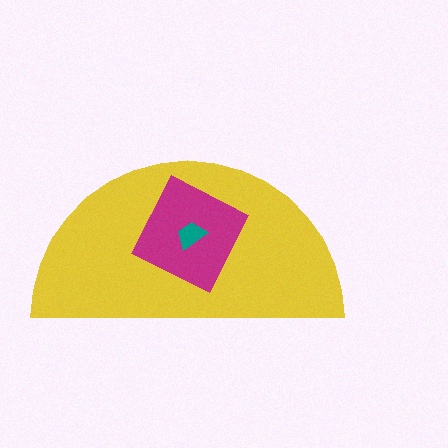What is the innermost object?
The teal trapezoid.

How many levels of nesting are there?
3.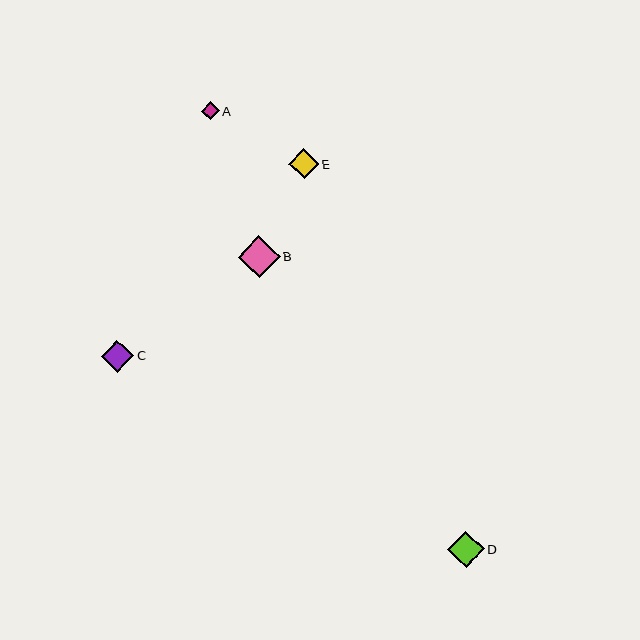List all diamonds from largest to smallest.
From largest to smallest: B, D, C, E, A.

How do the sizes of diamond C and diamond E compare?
Diamond C and diamond E are approximately the same size.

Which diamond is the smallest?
Diamond A is the smallest with a size of approximately 18 pixels.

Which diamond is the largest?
Diamond B is the largest with a size of approximately 42 pixels.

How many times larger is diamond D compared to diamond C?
Diamond D is approximately 1.1 times the size of diamond C.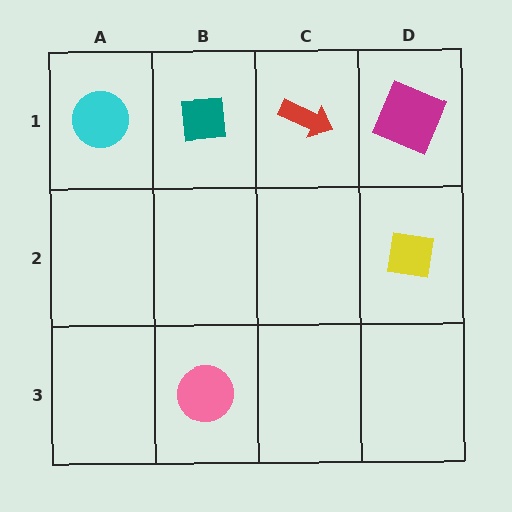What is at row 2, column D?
A yellow square.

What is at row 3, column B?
A pink circle.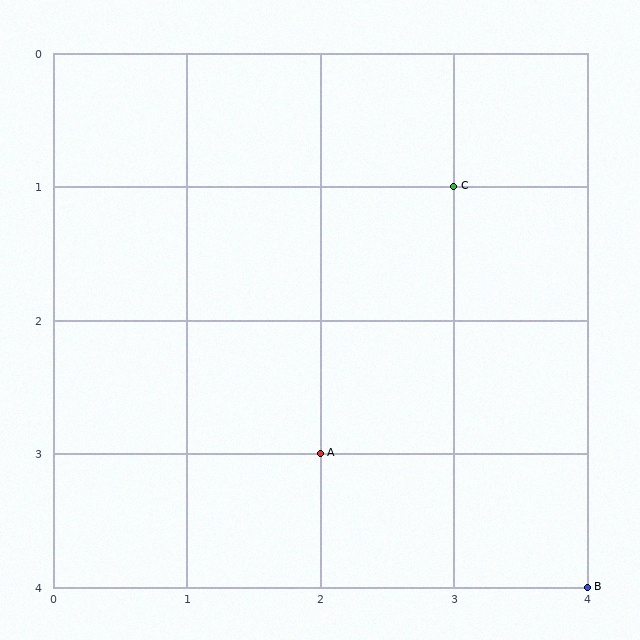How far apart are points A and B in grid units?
Points A and B are 2 columns and 1 row apart (about 2.2 grid units diagonally).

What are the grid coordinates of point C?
Point C is at grid coordinates (3, 1).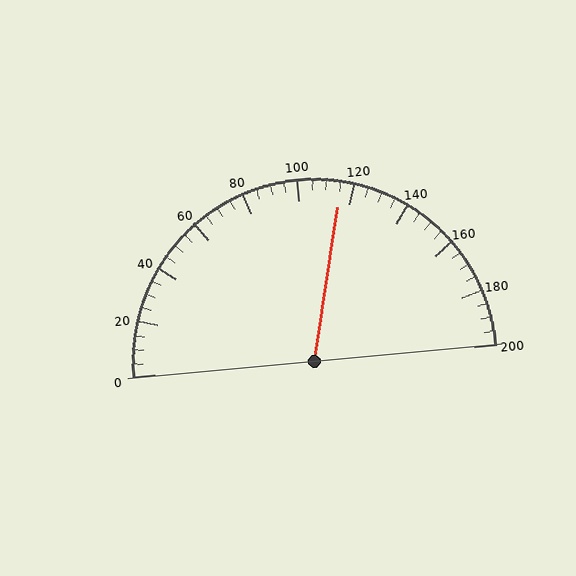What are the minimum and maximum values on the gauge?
The gauge ranges from 0 to 200.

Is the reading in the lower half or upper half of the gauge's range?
The reading is in the upper half of the range (0 to 200).